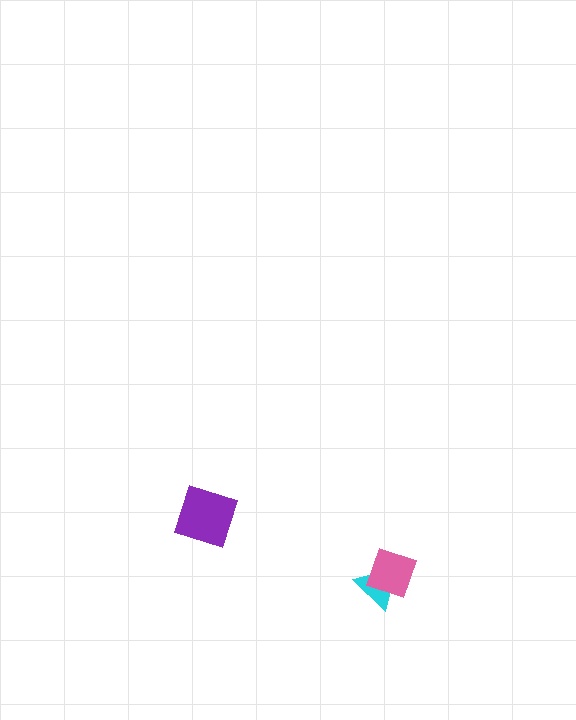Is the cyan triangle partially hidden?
Yes, it is partially covered by another shape.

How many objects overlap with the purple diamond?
0 objects overlap with the purple diamond.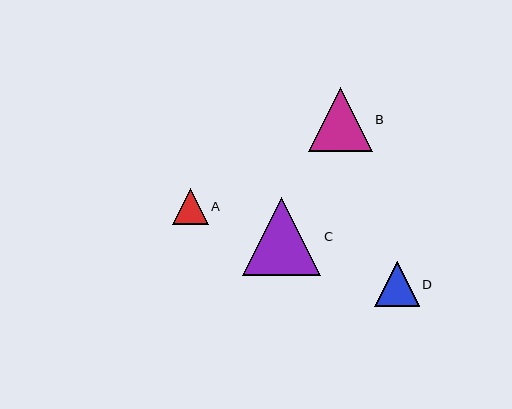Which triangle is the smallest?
Triangle A is the smallest with a size of approximately 36 pixels.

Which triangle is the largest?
Triangle C is the largest with a size of approximately 78 pixels.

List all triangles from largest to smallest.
From largest to smallest: C, B, D, A.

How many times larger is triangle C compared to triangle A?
Triangle C is approximately 2.2 times the size of triangle A.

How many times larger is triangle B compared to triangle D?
Triangle B is approximately 1.4 times the size of triangle D.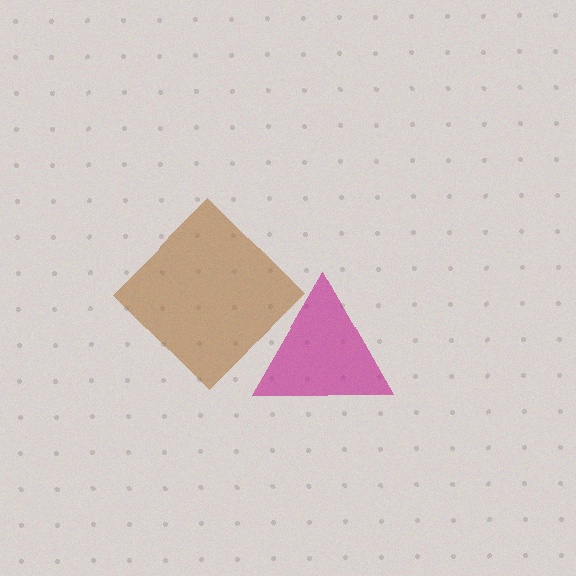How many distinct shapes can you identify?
There are 2 distinct shapes: a brown diamond, a magenta triangle.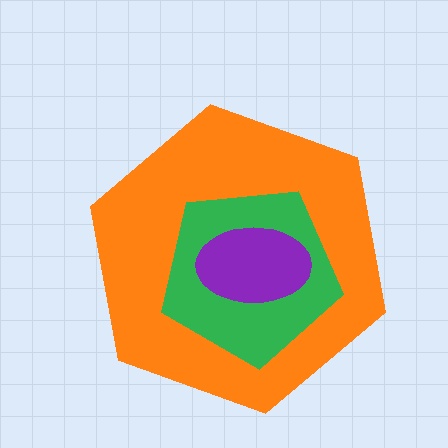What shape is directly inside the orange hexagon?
The green pentagon.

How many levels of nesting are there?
3.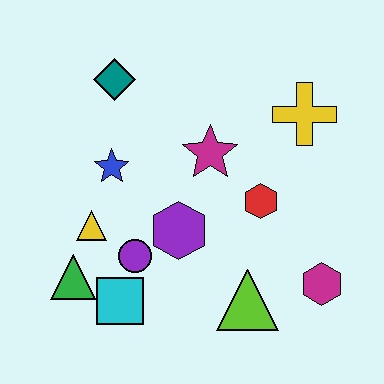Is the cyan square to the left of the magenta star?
Yes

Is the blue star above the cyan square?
Yes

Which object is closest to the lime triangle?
The magenta hexagon is closest to the lime triangle.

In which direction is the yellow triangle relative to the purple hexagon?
The yellow triangle is to the left of the purple hexagon.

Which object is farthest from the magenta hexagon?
The teal diamond is farthest from the magenta hexagon.